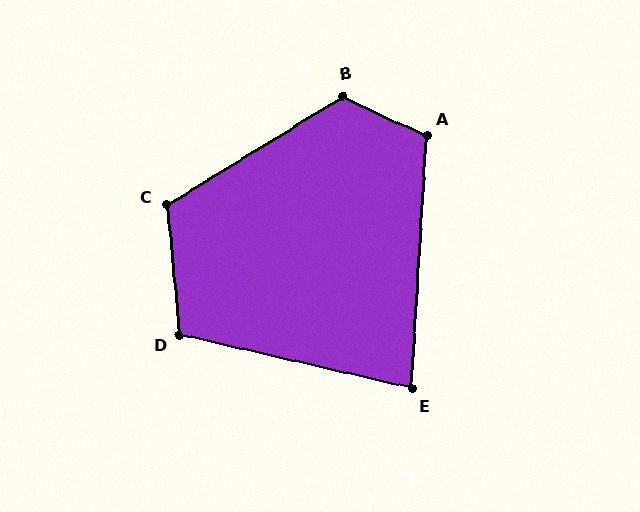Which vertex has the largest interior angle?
B, at approximately 123 degrees.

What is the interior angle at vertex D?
Approximately 108 degrees (obtuse).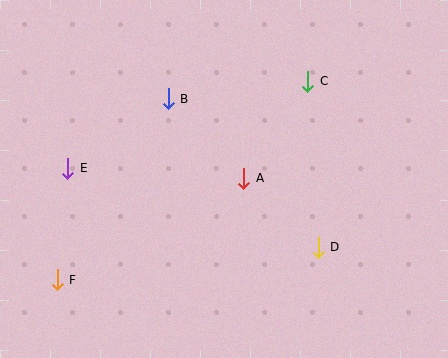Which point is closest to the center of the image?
Point A at (244, 178) is closest to the center.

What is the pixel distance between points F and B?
The distance between F and B is 212 pixels.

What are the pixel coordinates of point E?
Point E is at (68, 168).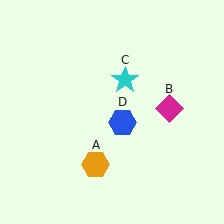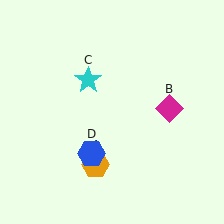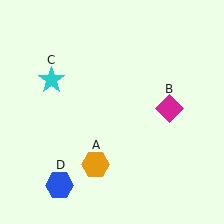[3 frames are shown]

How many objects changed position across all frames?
2 objects changed position: cyan star (object C), blue hexagon (object D).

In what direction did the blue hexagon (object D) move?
The blue hexagon (object D) moved down and to the left.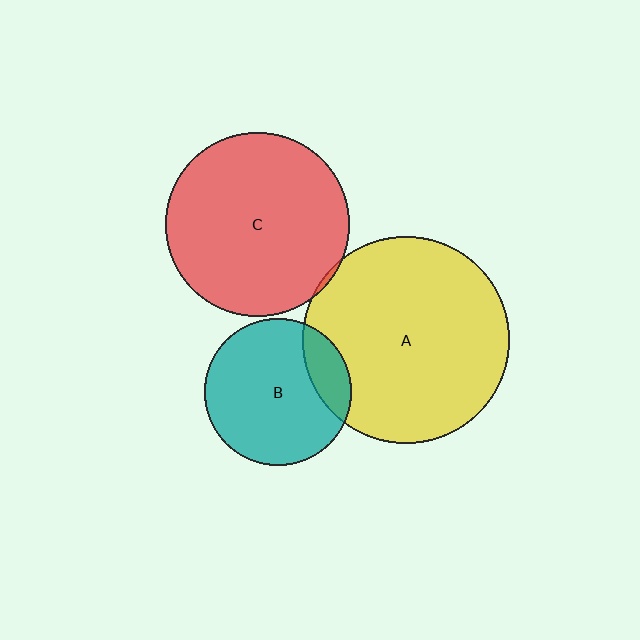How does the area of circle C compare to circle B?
Approximately 1.6 times.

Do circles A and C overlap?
Yes.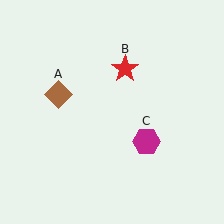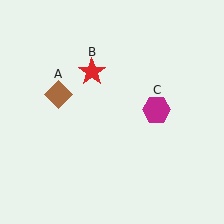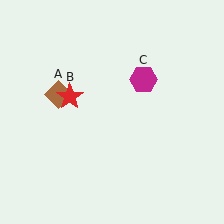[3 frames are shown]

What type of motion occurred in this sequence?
The red star (object B), magenta hexagon (object C) rotated counterclockwise around the center of the scene.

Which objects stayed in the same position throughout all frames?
Brown diamond (object A) remained stationary.